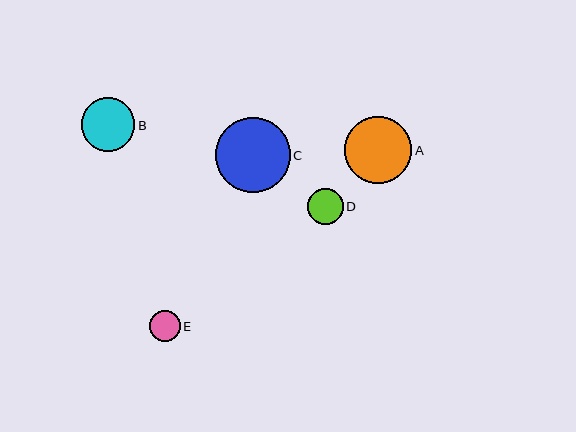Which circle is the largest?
Circle C is the largest with a size of approximately 75 pixels.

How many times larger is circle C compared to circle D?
Circle C is approximately 2.1 times the size of circle D.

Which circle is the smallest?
Circle E is the smallest with a size of approximately 31 pixels.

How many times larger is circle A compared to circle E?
Circle A is approximately 2.2 times the size of circle E.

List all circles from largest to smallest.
From largest to smallest: C, A, B, D, E.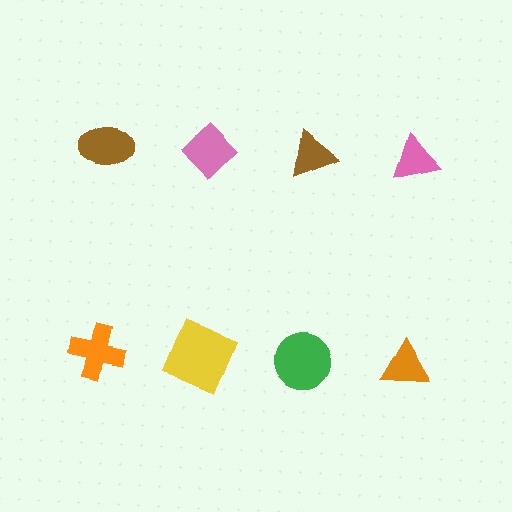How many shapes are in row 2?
4 shapes.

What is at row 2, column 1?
An orange cross.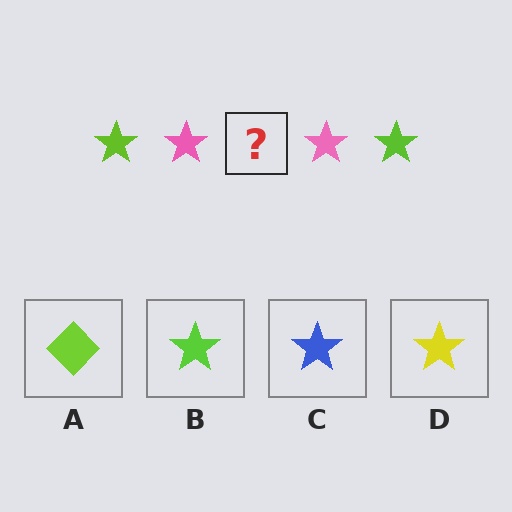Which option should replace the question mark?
Option B.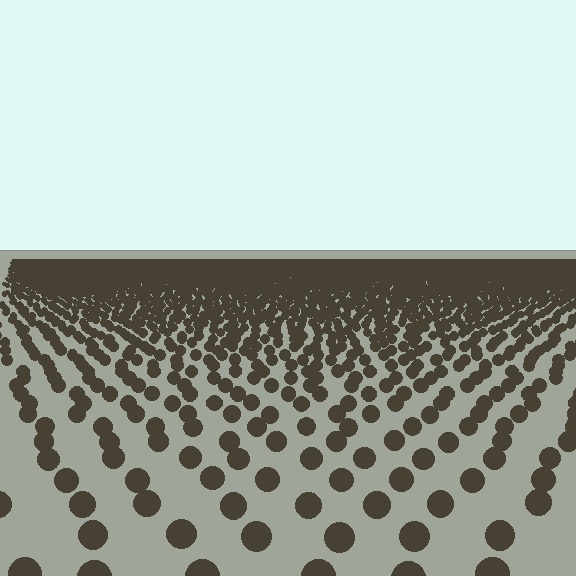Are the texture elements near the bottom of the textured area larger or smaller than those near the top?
Larger. Near the bottom, elements are closer to the viewer and appear at a bigger on-screen size.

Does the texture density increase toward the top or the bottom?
Density increases toward the top.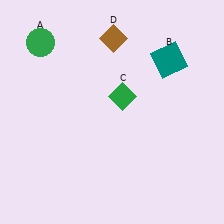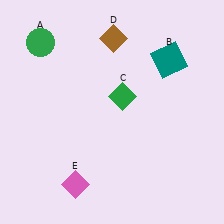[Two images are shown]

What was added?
A pink diamond (E) was added in Image 2.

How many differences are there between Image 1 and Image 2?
There is 1 difference between the two images.